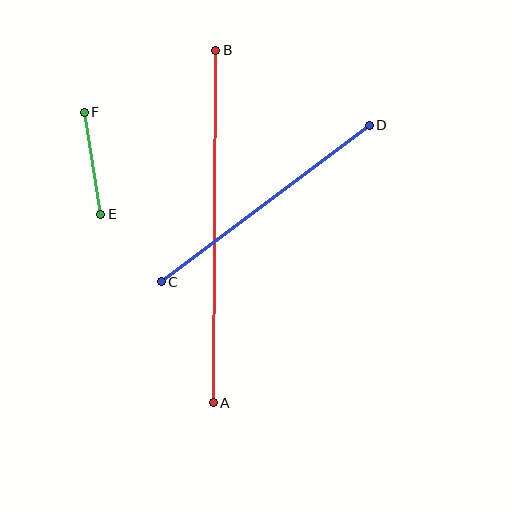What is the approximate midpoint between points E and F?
The midpoint is at approximately (92, 163) pixels.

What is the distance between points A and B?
The distance is approximately 353 pixels.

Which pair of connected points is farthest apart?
Points A and B are farthest apart.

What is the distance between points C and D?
The distance is approximately 260 pixels.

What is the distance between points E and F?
The distance is approximately 104 pixels.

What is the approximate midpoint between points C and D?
The midpoint is at approximately (265, 204) pixels.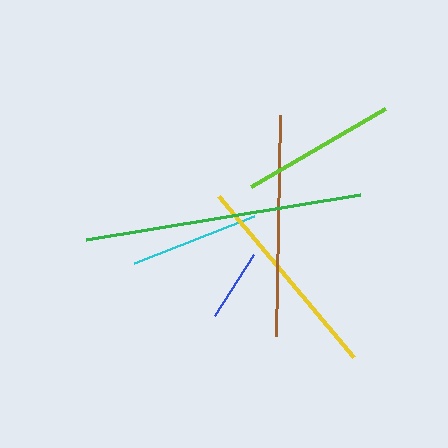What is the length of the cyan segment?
The cyan segment is approximately 128 pixels long.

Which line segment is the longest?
The green line is the longest at approximately 277 pixels.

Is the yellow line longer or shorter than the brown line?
The brown line is longer than the yellow line.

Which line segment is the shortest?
The blue line is the shortest at approximately 72 pixels.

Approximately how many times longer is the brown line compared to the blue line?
The brown line is approximately 3.1 times the length of the blue line.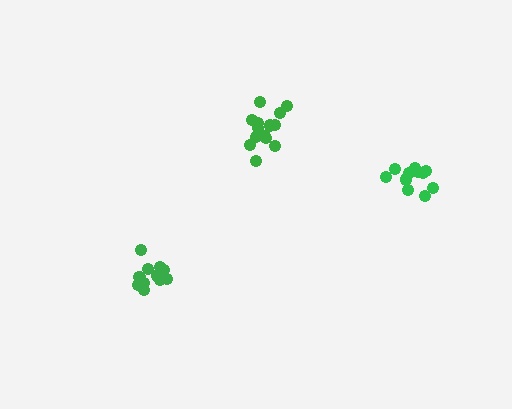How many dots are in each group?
Group 1: 11 dots, Group 2: 13 dots, Group 3: 14 dots (38 total).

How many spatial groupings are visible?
There are 3 spatial groupings.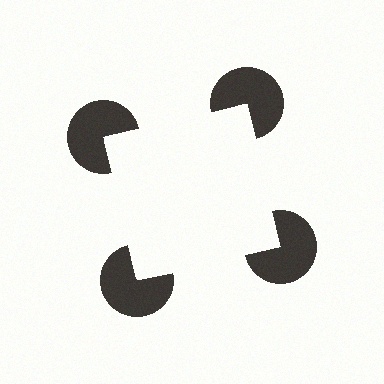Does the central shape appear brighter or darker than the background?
It typically appears slightly brighter than the background, even though no actual brightness change is drawn.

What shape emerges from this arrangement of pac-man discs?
An illusory square — its edges are inferred from the aligned wedge cuts in the pac-man discs, not physically drawn.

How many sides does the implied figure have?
4 sides.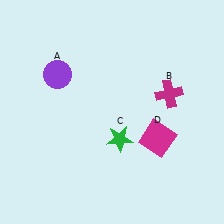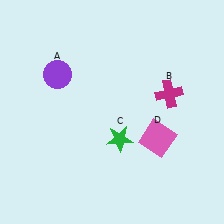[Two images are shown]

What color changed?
The square (D) changed from magenta in Image 1 to pink in Image 2.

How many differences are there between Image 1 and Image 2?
There is 1 difference between the two images.